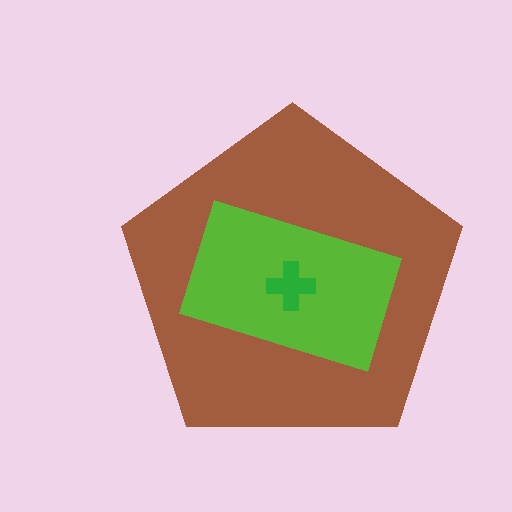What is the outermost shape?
The brown pentagon.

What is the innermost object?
The green cross.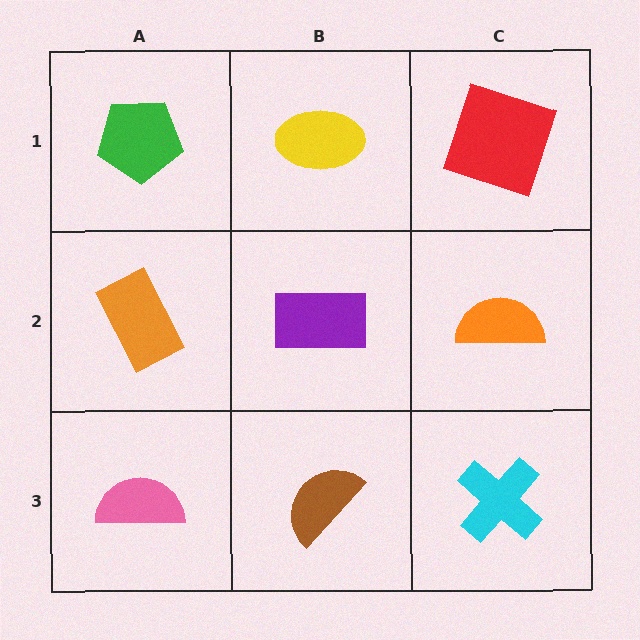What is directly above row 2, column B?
A yellow ellipse.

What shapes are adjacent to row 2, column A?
A green pentagon (row 1, column A), a pink semicircle (row 3, column A), a purple rectangle (row 2, column B).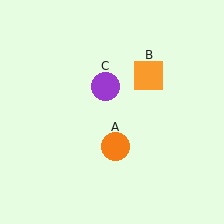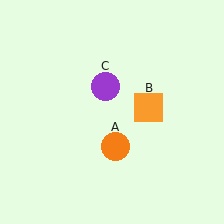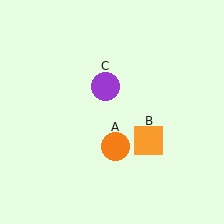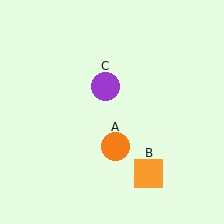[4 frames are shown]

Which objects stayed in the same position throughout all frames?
Orange circle (object A) and purple circle (object C) remained stationary.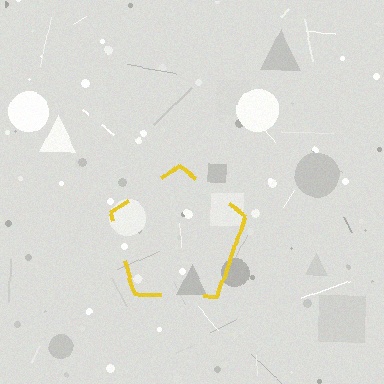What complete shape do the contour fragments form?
The contour fragments form a pentagon.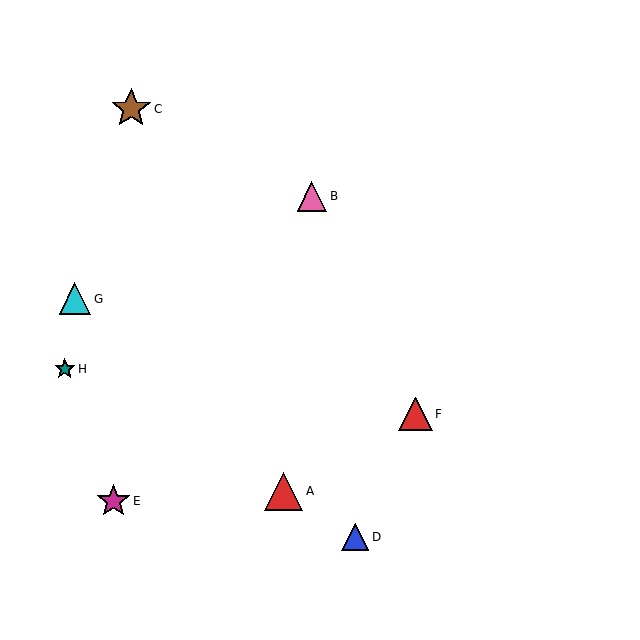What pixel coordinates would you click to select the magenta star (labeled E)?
Click at (113, 501) to select the magenta star E.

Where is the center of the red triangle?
The center of the red triangle is at (415, 414).